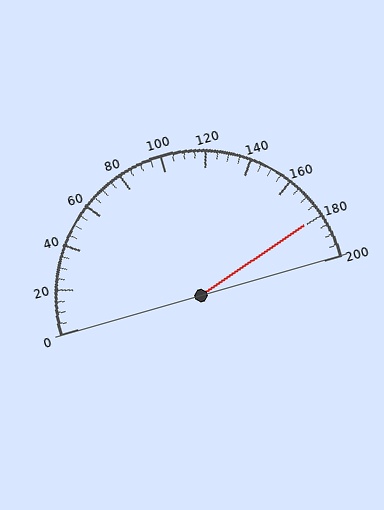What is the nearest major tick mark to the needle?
The nearest major tick mark is 180.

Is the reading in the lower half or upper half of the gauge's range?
The reading is in the upper half of the range (0 to 200).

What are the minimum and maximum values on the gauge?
The gauge ranges from 0 to 200.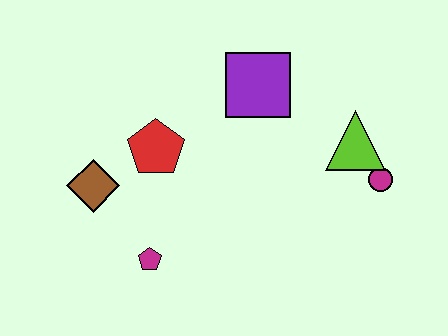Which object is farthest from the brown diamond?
The magenta circle is farthest from the brown diamond.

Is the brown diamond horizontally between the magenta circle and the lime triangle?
No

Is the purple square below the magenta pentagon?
No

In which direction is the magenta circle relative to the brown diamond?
The magenta circle is to the right of the brown diamond.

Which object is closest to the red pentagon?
The brown diamond is closest to the red pentagon.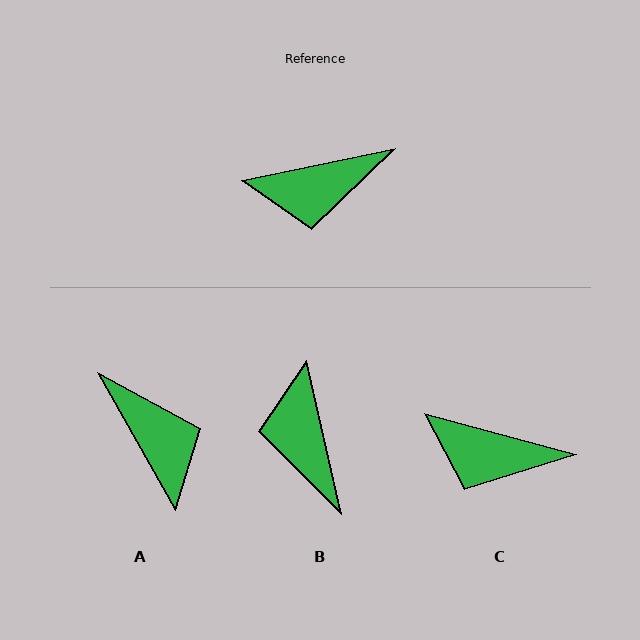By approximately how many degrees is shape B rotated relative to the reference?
Approximately 89 degrees clockwise.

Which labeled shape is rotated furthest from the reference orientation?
A, about 108 degrees away.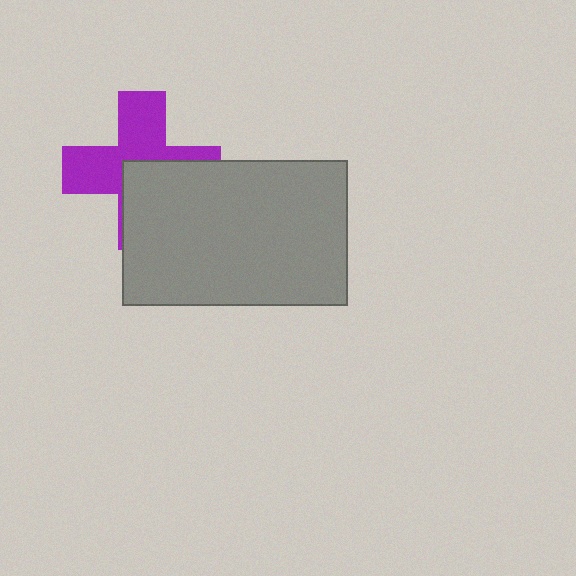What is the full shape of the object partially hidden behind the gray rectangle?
The partially hidden object is a purple cross.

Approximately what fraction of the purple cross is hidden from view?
Roughly 45% of the purple cross is hidden behind the gray rectangle.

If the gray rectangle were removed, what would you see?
You would see the complete purple cross.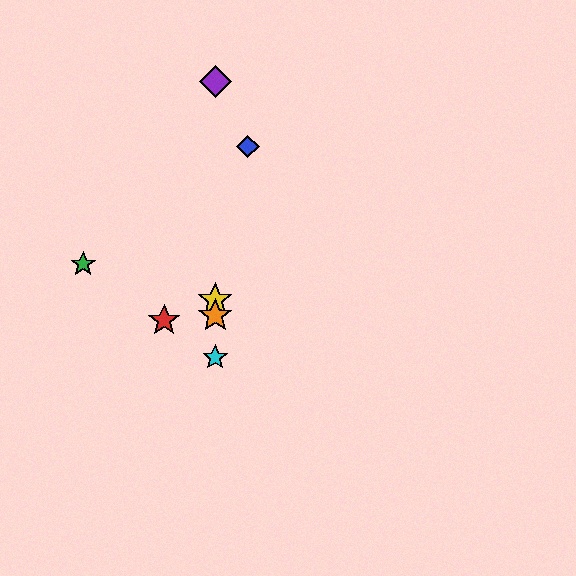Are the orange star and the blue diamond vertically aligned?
No, the orange star is at x≈215 and the blue diamond is at x≈248.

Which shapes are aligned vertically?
The yellow star, the purple diamond, the orange star, the cyan star are aligned vertically.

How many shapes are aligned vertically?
4 shapes (the yellow star, the purple diamond, the orange star, the cyan star) are aligned vertically.